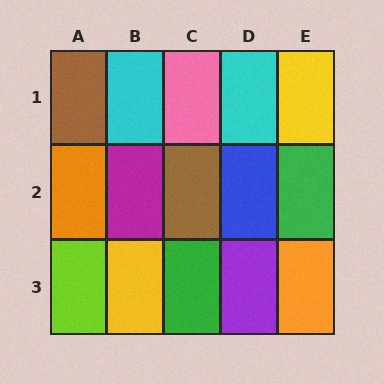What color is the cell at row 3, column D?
Purple.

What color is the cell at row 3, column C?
Green.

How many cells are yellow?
2 cells are yellow.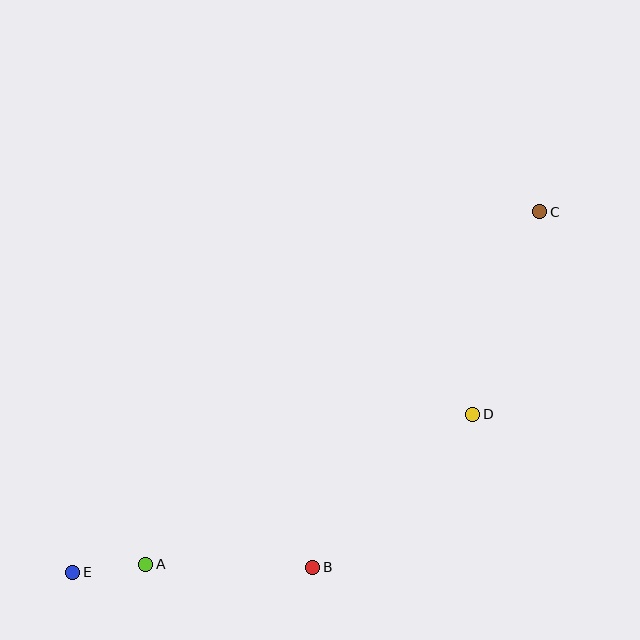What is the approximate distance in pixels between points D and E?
The distance between D and E is approximately 430 pixels.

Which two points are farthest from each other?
Points C and E are farthest from each other.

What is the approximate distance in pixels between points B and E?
The distance between B and E is approximately 240 pixels.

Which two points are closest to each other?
Points A and E are closest to each other.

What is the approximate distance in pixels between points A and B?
The distance between A and B is approximately 167 pixels.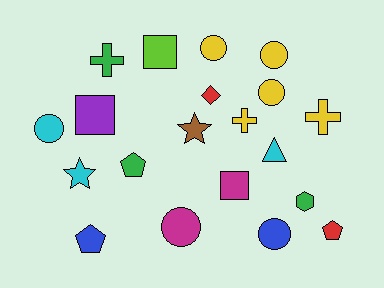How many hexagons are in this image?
There is 1 hexagon.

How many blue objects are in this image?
There are 2 blue objects.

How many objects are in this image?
There are 20 objects.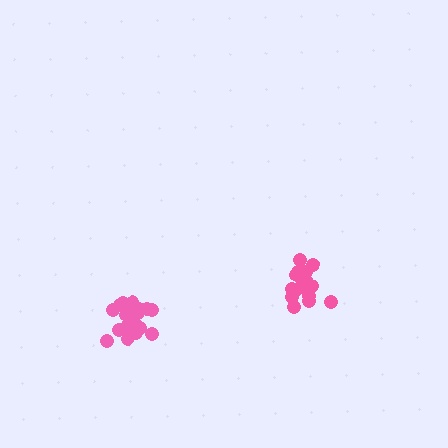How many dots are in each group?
Group 1: 16 dots, Group 2: 20 dots (36 total).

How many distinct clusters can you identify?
There are 2 distinct clusters.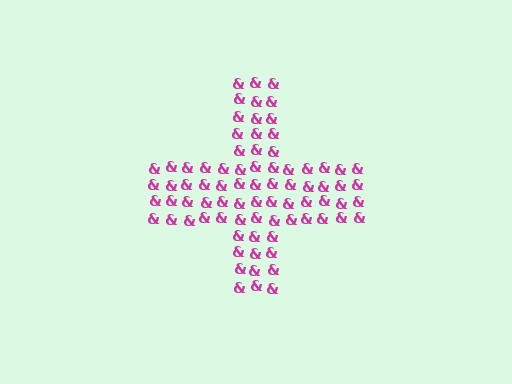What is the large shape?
The large shape is a cross.